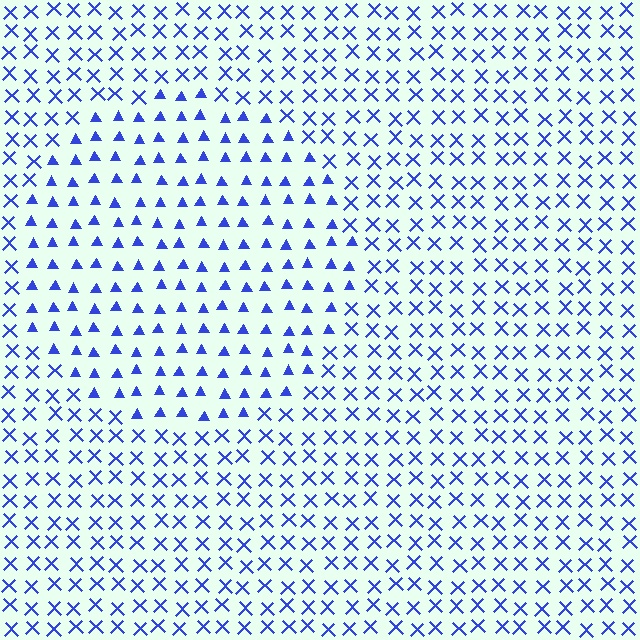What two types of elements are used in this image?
The image uses triangles inside the circle region and X marks outside it.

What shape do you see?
I see a circle.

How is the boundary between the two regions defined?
The boundary is defined by a change in element shape: triangles inside vs. X marks outside. All elements share the same color and spacing.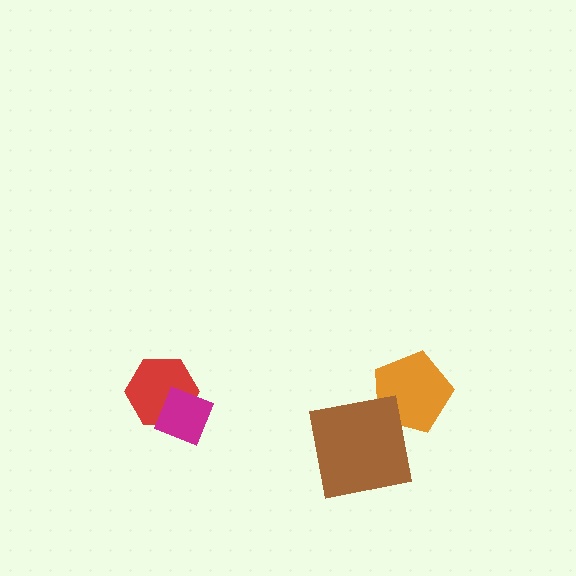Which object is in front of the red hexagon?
The magenta diamond is in front of the red hexagon.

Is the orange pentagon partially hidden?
Yes, it is partially covered by another shape.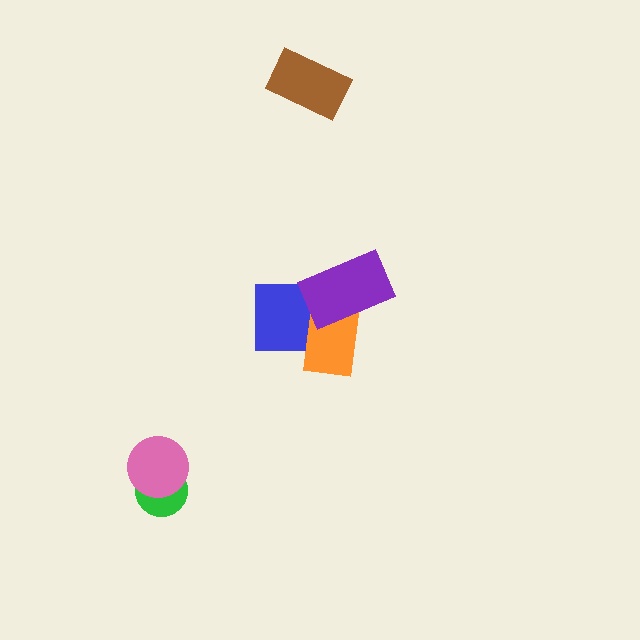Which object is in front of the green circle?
The pink circle is in front of the green circle.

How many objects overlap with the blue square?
2 objects overlap with the blue square.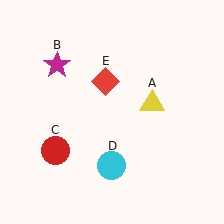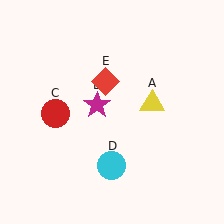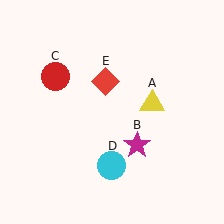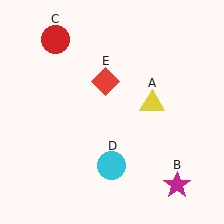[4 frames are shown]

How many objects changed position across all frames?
2 objects changed position: magenta star (object B), red circle (object C).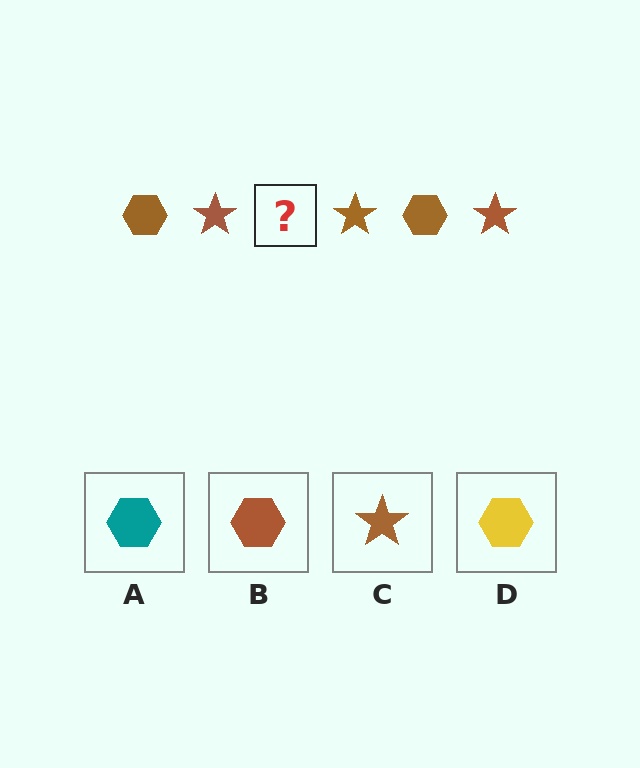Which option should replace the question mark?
Option B.